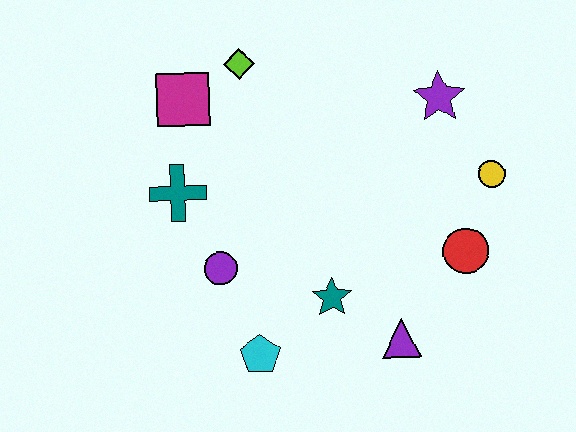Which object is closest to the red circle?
The yellow circle is closest to the red circle.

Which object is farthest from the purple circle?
The yellow circle is farthest from the purple circle.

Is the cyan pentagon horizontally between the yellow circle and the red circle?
No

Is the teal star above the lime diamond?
No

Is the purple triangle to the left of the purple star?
Yes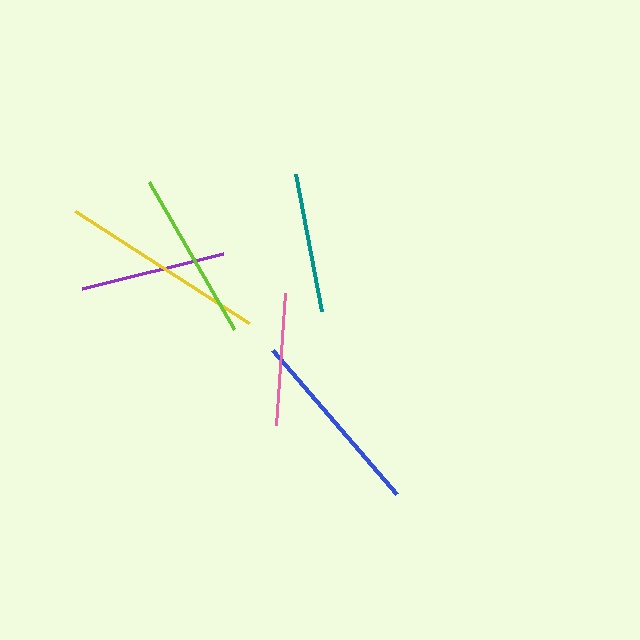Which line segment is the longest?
The yellow line is the longest at approximately 207 pixels.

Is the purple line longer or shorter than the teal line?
The purple line is longer than the teal line.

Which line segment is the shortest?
The pink line is the shortest at approximately 133 pixels.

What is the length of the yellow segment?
The yellow segment is approximately 207 pixels long.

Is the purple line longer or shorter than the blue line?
The blue line is longer than the purple line.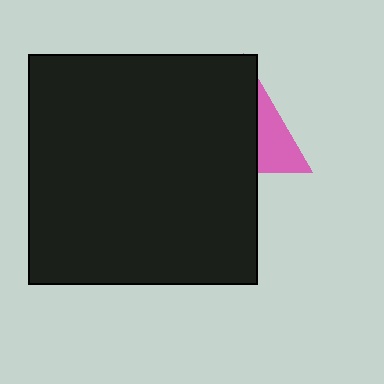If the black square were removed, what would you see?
You would see the complete pink triangle.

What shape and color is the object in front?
The object in front is a black square.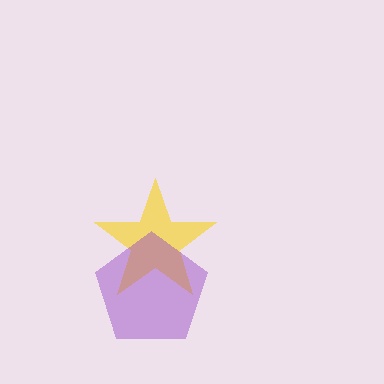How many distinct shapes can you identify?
There are 2 distinct shapes: a yellow star, a purple pentagon.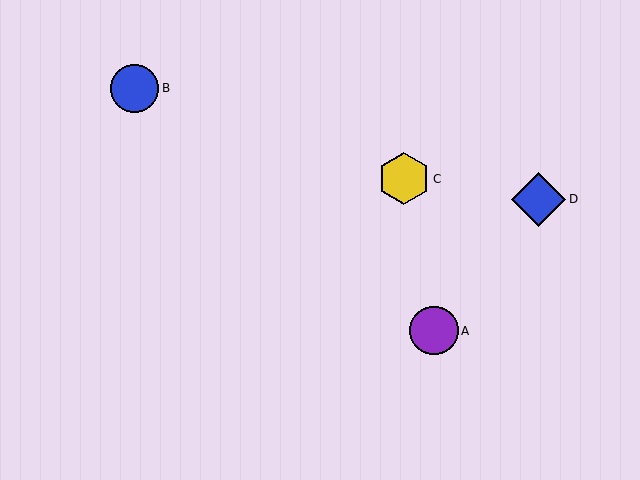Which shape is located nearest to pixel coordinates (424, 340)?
The purple circle (labeled A) at (434, 331) is nearest to that location.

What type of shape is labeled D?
Shape D is a blue diamond.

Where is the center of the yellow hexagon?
The center of the yellow hexagon is at (404, 179).